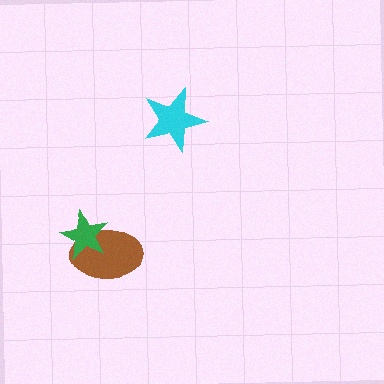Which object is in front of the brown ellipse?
The green star is in front of the brown ellipse.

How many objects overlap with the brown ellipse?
1 object overlaps with the brown ellipse.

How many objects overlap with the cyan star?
0 objects overlap with the cyan star.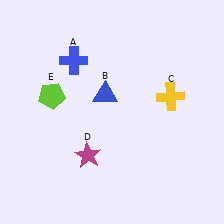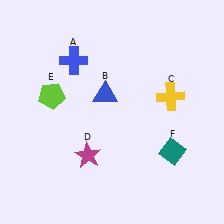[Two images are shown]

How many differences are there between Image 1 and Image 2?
There is 1 difference between the two images.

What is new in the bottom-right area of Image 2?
A teal diamond (F) was added in the bottom-right area of Image 2.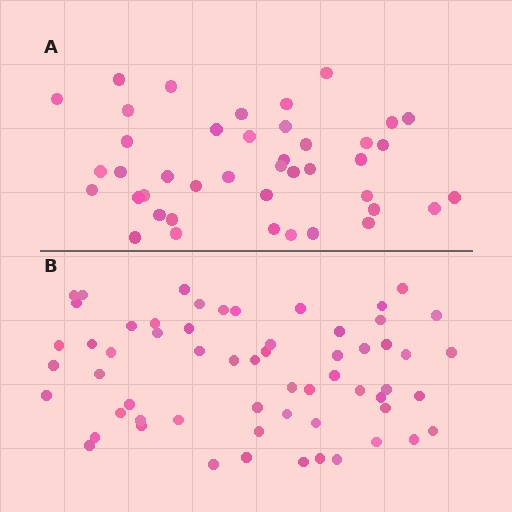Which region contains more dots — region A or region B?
Region B (the bottom region) has more dots.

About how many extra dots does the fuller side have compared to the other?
Region B has approximately 20 more dots than region A.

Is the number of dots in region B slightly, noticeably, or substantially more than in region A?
Region B has noticeably more, but not dramatically so. The ratio is roughly 1.4 to 1.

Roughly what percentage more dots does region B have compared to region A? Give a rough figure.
About 45% more.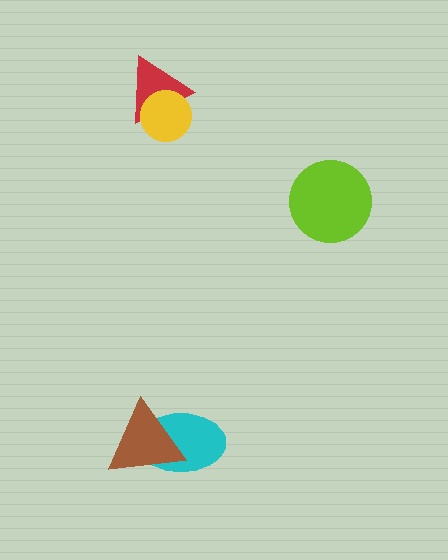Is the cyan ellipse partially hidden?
Yes, it is partially covered by another shape.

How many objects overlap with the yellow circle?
1 object overlaps with the yellow circle.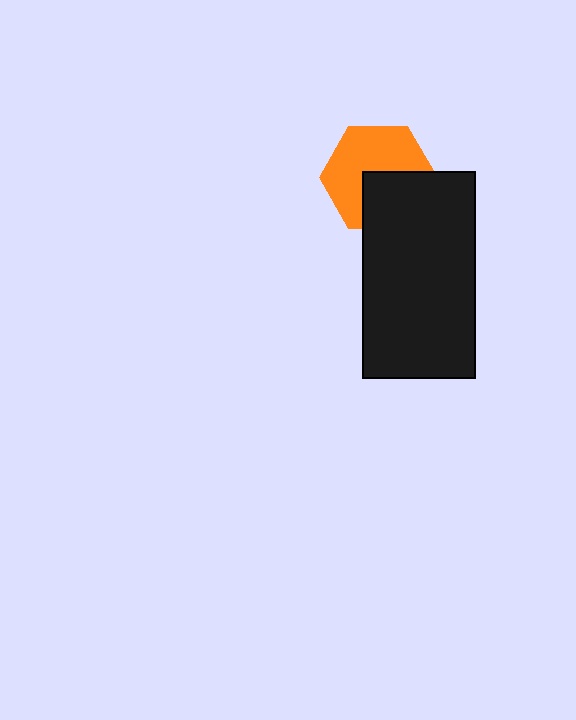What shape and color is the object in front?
The object in front is a black rectangle.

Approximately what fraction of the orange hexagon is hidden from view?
Roughly 39% of the orange hexagon is hidden behind the black rectangle.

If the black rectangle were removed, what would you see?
You would see the complete orange hexagon.